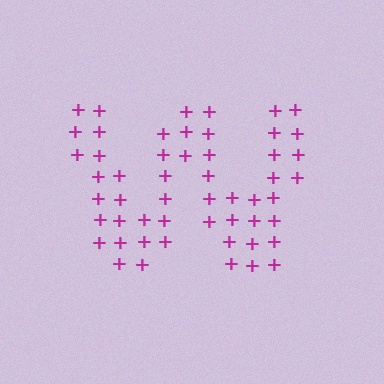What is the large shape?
The large shape is the letter W.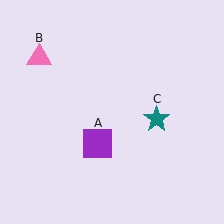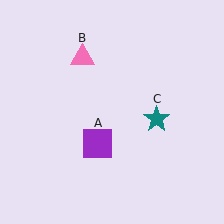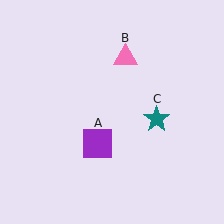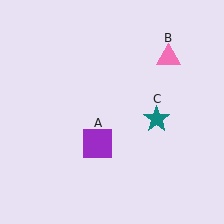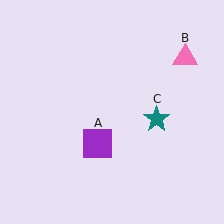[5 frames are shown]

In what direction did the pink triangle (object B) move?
The pink triangle (object B) moved right.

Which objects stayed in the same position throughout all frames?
Purple square (object A) and teal star (object C) remained stationary.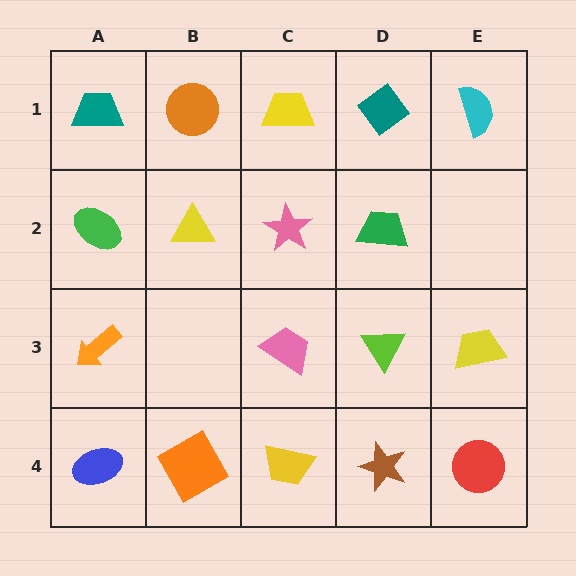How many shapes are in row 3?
4 shapes.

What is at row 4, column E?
A red circle.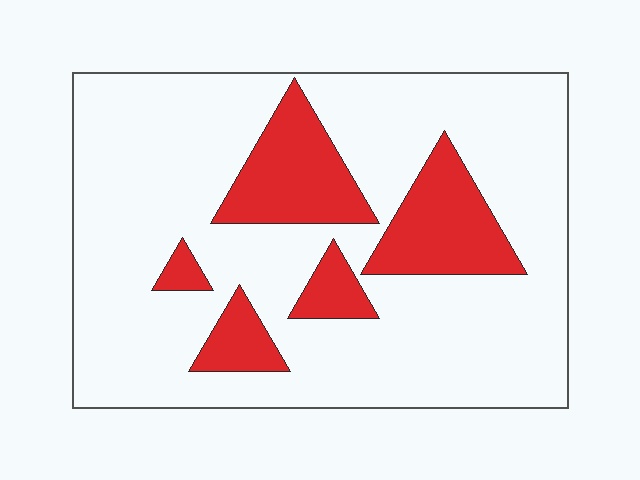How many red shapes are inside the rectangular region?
5.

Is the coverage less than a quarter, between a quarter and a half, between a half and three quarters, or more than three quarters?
Less than a quarter.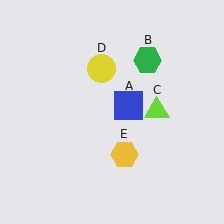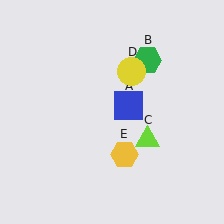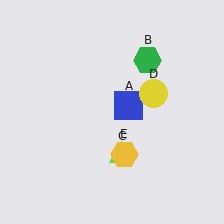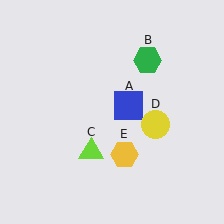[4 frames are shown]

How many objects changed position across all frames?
2 objects changed position: lime triangle (object C), yellow circle (object D).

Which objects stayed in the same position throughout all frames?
Blue square (object A) and green hexagon (object B) and yellow hexagon (object E) remained stationary.